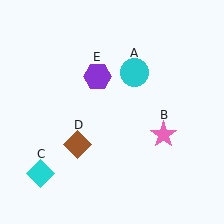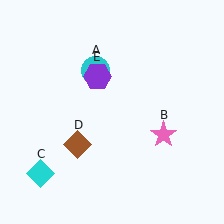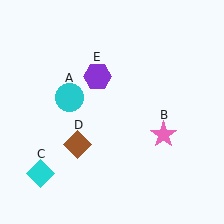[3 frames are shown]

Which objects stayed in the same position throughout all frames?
Pink star (object B) and cyan diamond (object C) and brown diamond (object D) and purple hexagon (object E) remained stationary.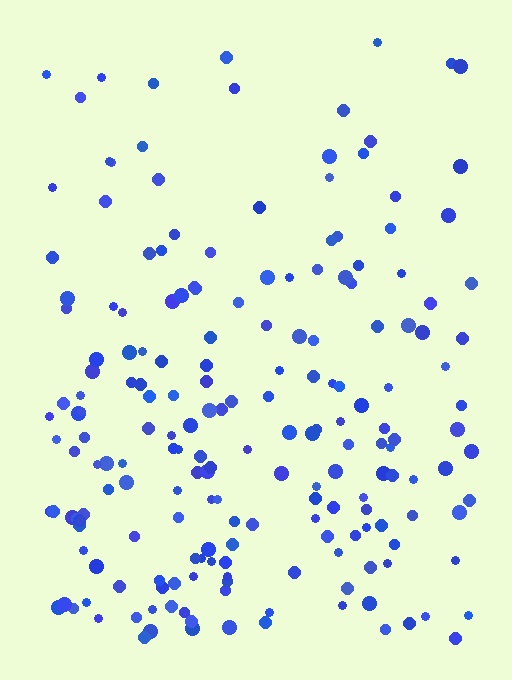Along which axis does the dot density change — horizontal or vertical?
Vertical.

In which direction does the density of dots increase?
From top to bottom, with the bottom side densest.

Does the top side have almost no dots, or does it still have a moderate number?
Still a moderate number, just noticeably fewer than the bottom.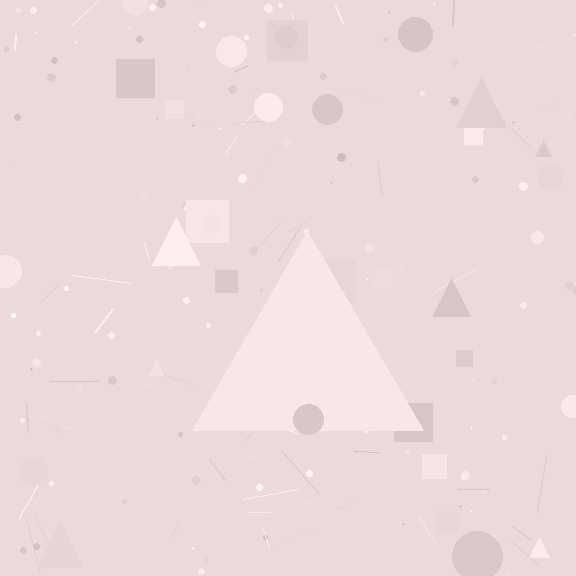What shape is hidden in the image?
A triangle is hidden in the image.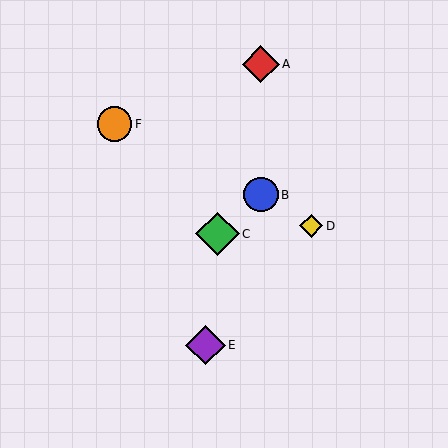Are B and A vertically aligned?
Yes, both are at x≈261.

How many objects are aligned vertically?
2 objects (A, B) are aligned vertically.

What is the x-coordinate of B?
Object B is at x≈261.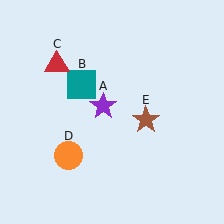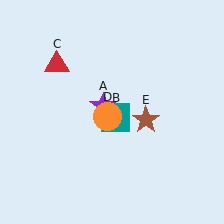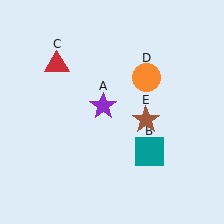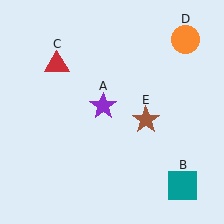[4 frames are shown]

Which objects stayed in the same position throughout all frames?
Purple star (object A) and red triangle (object C) and brown star (object E) remained stationary.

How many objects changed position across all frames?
2 objects changed position: teal square (object B), orange circle (object D).